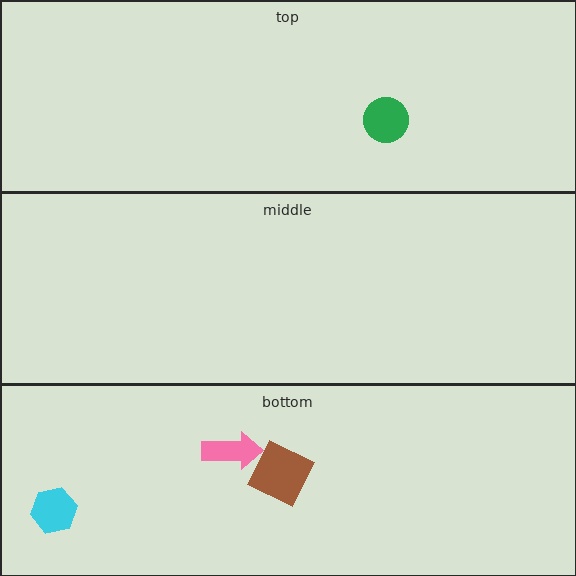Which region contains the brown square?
The bottom region.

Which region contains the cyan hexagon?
The bottom region.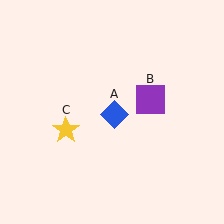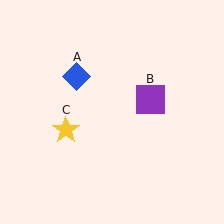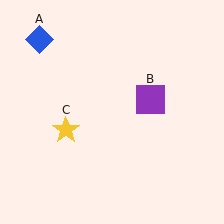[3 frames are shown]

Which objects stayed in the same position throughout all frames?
Purple square (object B) and yellow star (object C) remained stationary.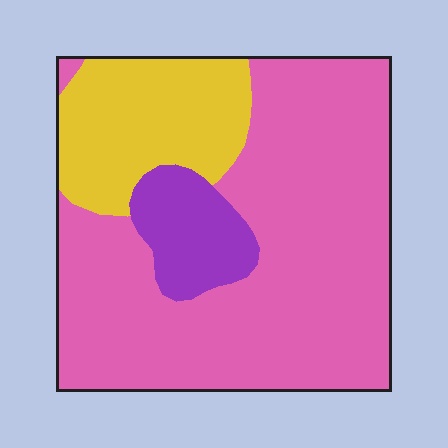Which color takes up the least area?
Purple, at roughly 10%.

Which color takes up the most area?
Pink, at roughly 70%.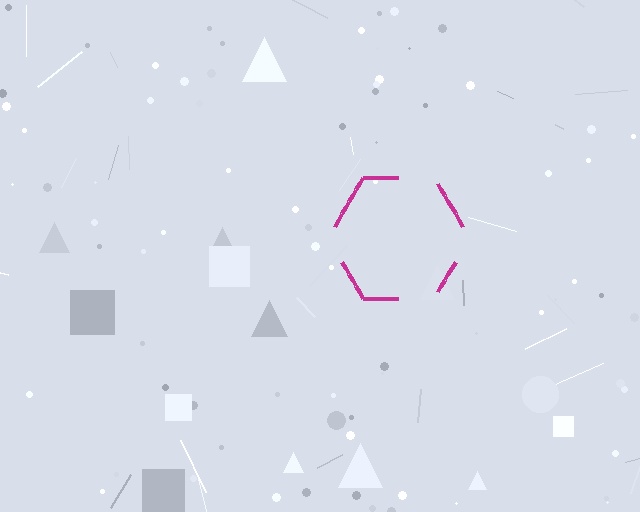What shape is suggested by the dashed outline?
The dashed outline suggests a hexagon.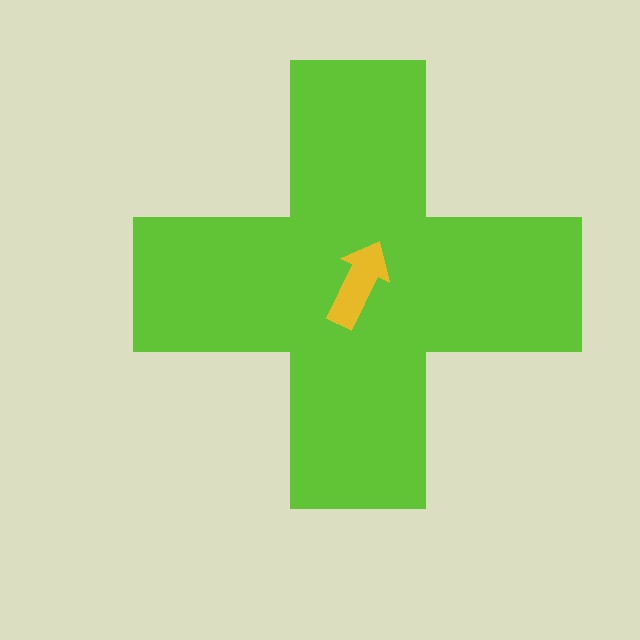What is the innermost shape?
The yellow arrow.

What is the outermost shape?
The lime cross.